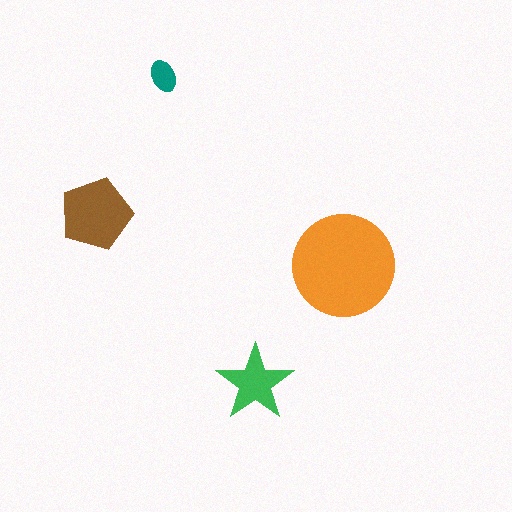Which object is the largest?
The orange circle.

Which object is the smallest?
The teal ellipse.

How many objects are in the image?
There are 4 objects in the image.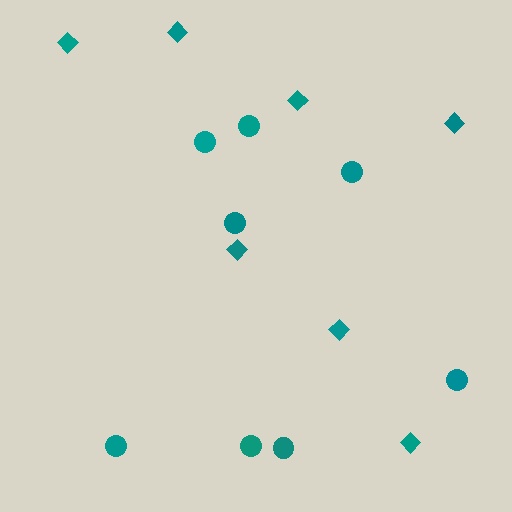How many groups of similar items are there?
There are 2 groups: one group of circles (8) and one group of diamonds (7).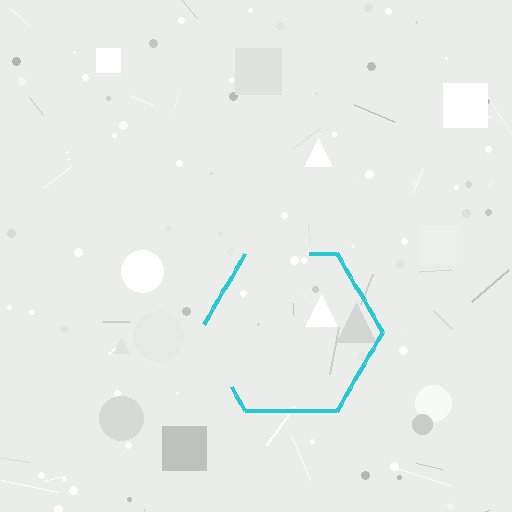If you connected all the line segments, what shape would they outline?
They would outline a hexagon.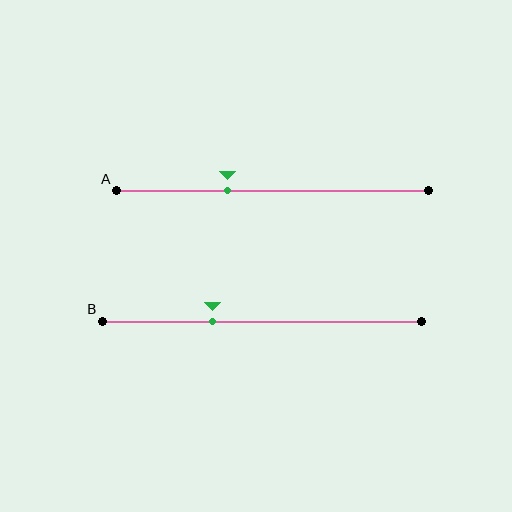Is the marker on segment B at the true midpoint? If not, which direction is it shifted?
No, the marker on segment B is shifted to the left by about 16% of the segment length.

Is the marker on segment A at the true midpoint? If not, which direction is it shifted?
No, the marker on segment A is shifted to the left by about 14% of the segment length.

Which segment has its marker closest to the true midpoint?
Segment A has its marker closest to the true midpoint.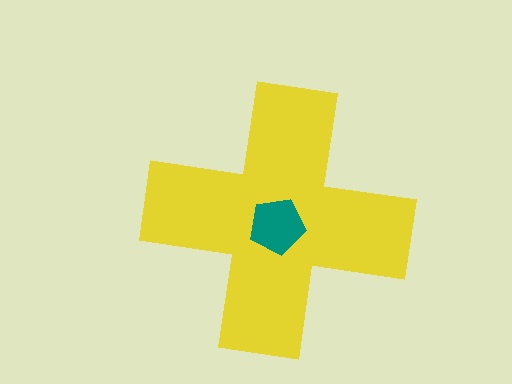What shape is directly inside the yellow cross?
The teal pentagon.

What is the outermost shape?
The yellow cross.